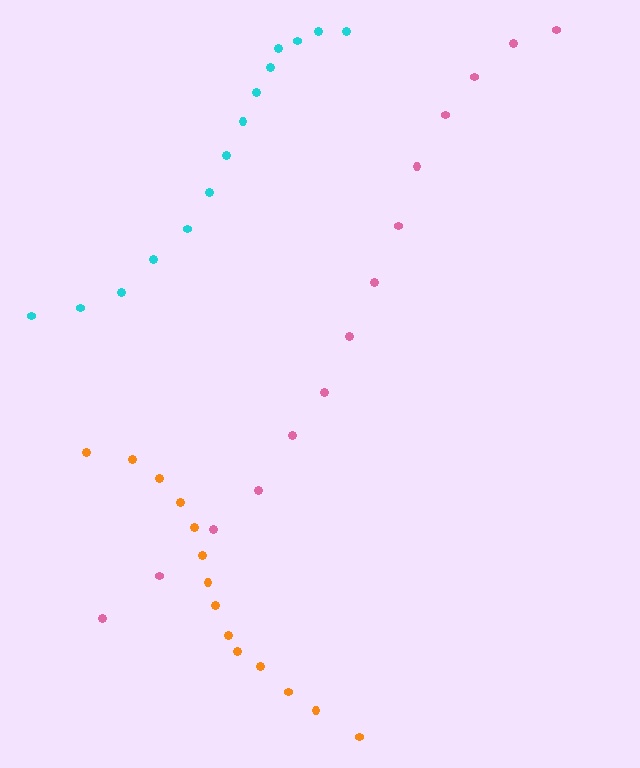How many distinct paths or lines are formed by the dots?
There are 3 distinct paths.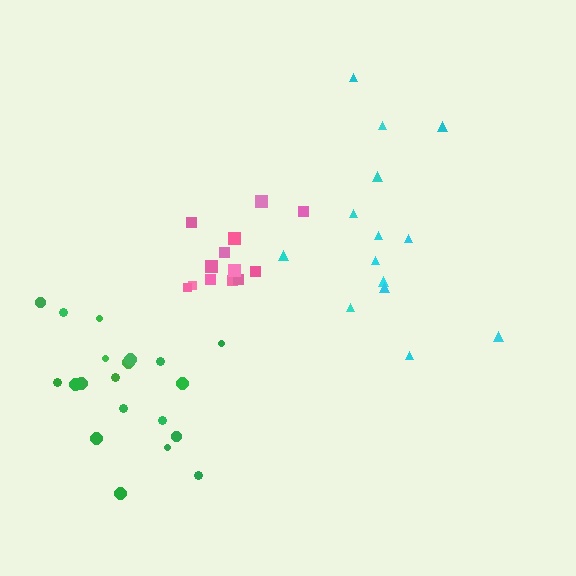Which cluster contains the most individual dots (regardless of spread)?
Green (20).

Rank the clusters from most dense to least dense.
pink, green, cyan.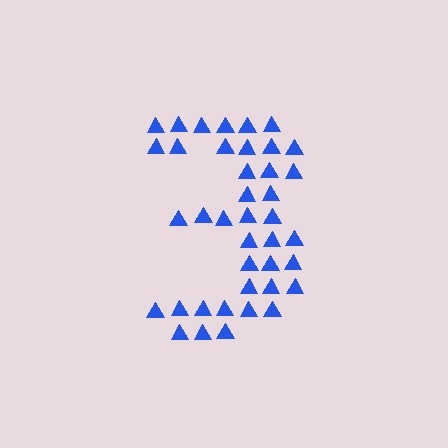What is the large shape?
The large shape is the digit 3.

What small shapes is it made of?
It is made of small triangles.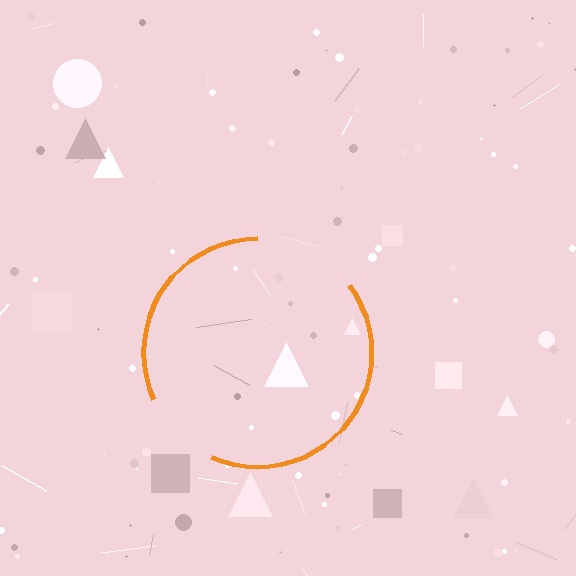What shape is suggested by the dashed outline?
The dashed outline suggests a circle.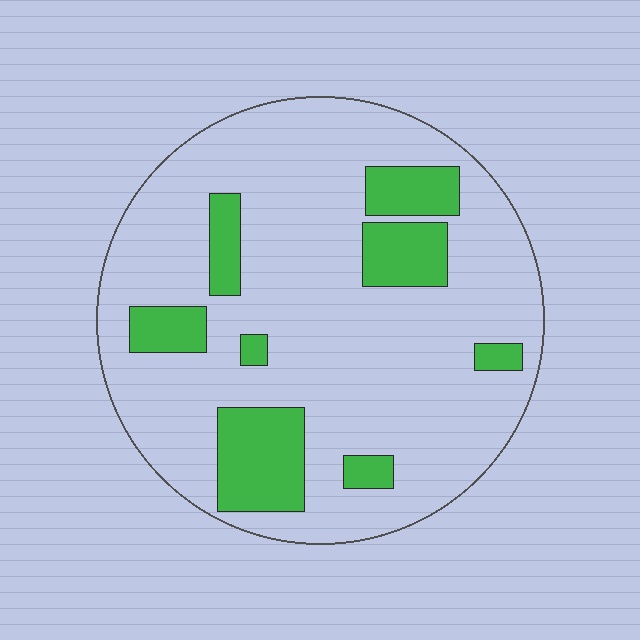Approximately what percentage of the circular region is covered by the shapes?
Approximately 20%.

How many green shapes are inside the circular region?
8.